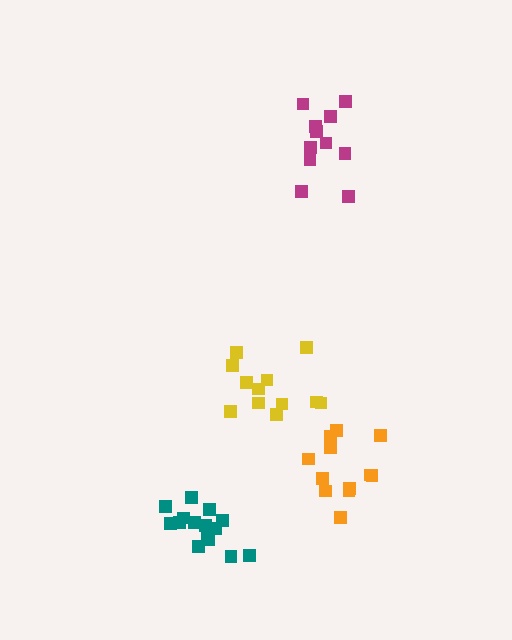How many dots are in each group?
Group 1: 12 dots, Group 2: 15 dots, Group 3: 12 dots, Group 4: 11 dots (50 total).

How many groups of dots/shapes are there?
There are 4 groups.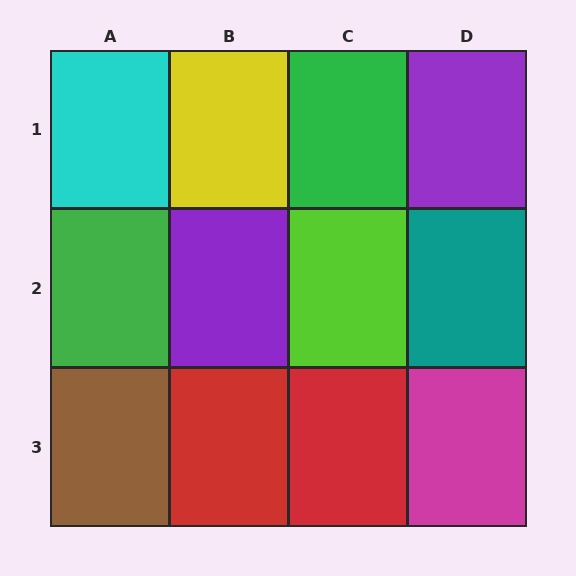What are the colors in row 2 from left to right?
Green, purple, lime, teal.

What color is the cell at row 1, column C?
Green.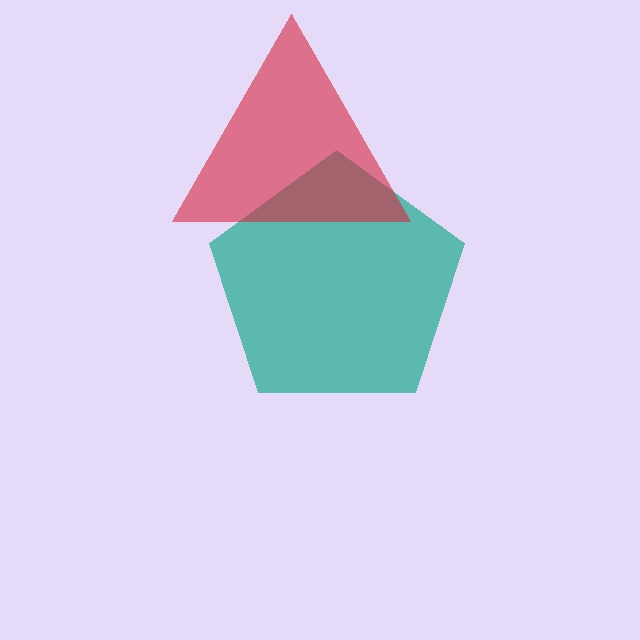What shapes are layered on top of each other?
The layered shapes are: a teal pentagon, a red triangle.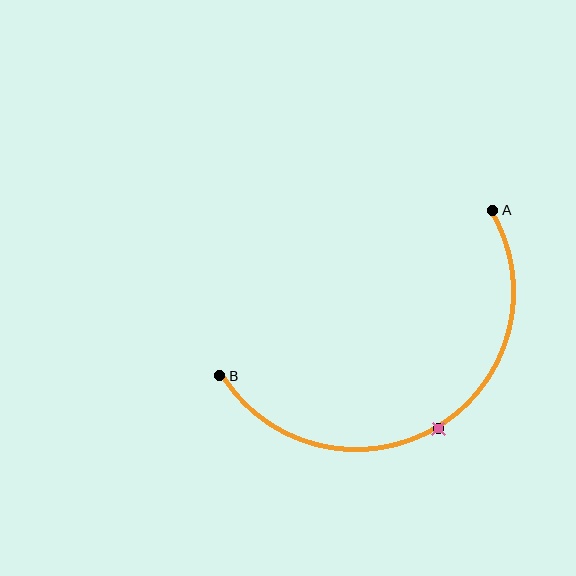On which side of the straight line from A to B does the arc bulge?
The arc bulges below the straight line connecting A and B.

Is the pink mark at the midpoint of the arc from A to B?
Yes. The pink mark lies on the arc at equal arc-length from both A and B — it is the arc midpoint.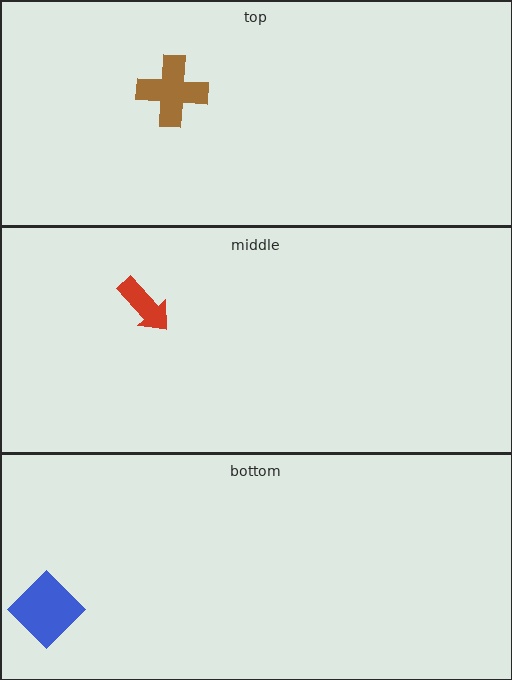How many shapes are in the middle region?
1.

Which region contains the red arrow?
The middle region.